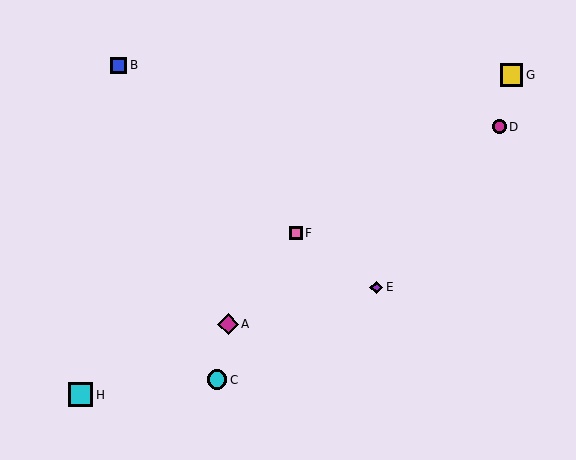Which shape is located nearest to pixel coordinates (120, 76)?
The blue square (labeled B) at (118, 65) is nearest to that location.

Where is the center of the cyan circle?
The center of the cyan circle is at (217, 380).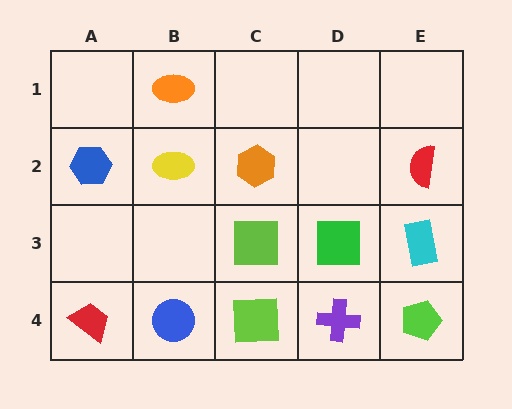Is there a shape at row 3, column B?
No, that cell is empty.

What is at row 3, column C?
A lime square.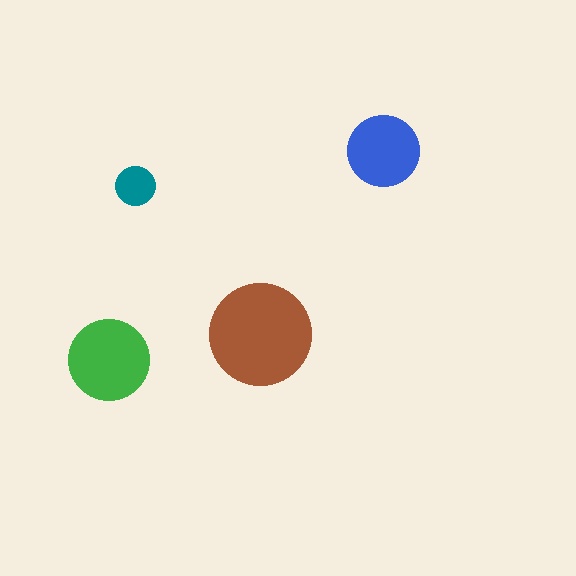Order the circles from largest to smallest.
the brown one, the green one, the blue one, the teal one.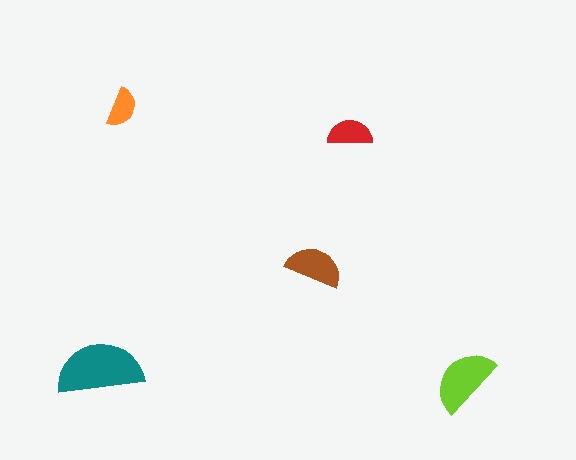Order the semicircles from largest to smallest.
the teal one, the lime one, the brown one, the red one, the orange one.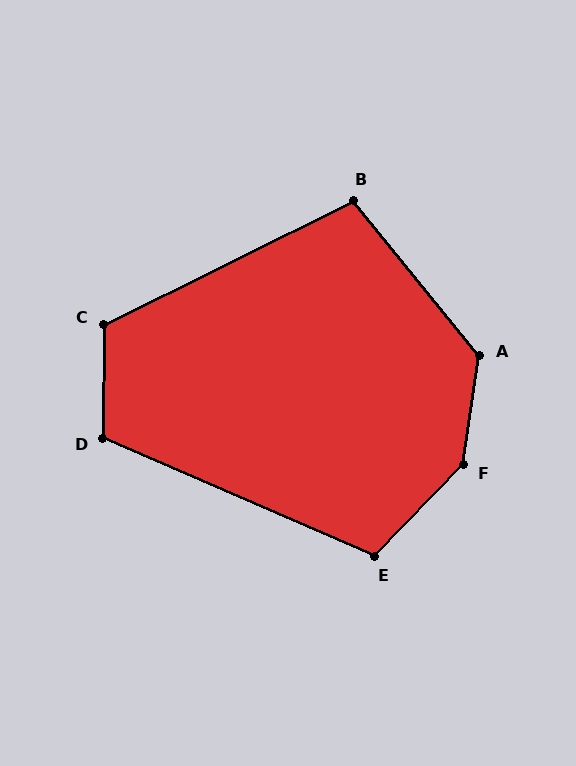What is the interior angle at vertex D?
Approximately 113 degrees (obtuse).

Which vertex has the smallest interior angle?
B, at approximately 103 degrees.